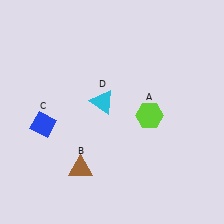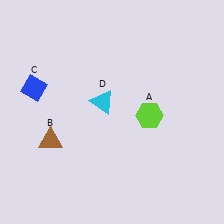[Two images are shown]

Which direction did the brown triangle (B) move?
The brown triangle (B) moved left.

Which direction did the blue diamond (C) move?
The blue diamond (C) moved up.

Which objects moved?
The objects that moved are: the brown triangle (B), the blue diamond (C).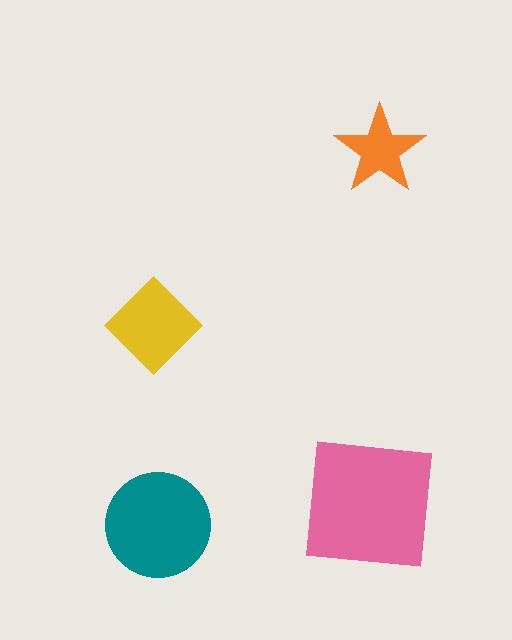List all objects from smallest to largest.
The orange star, the yellow diamond, the teal circle, the pink square.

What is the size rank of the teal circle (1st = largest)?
2nd.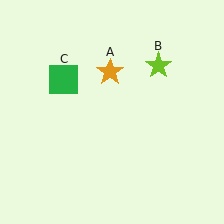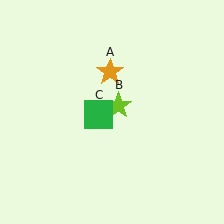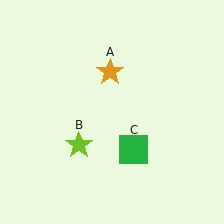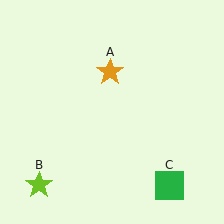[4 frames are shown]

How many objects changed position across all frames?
2 objects changed position: lime star (object B), green square (object C).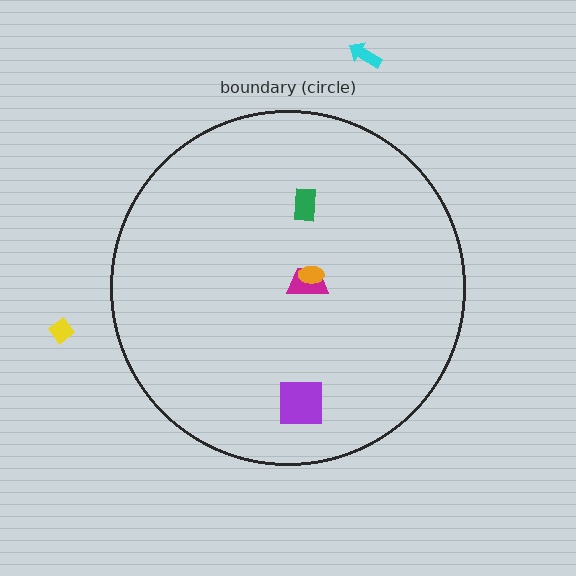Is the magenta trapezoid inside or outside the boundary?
Inside.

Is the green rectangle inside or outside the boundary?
Inside.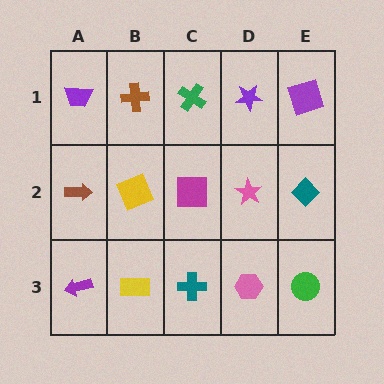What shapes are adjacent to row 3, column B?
A yellow square (row 2, column B), a purple arrow (row 3, column A), a teal cross (row 3, column C).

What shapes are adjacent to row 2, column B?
A brown cross (row 1, column B), a yellow rectangle (row 3, column B), a brown arrow (row 2, column A), a magenta square (row 2, column C).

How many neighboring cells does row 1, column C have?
3.